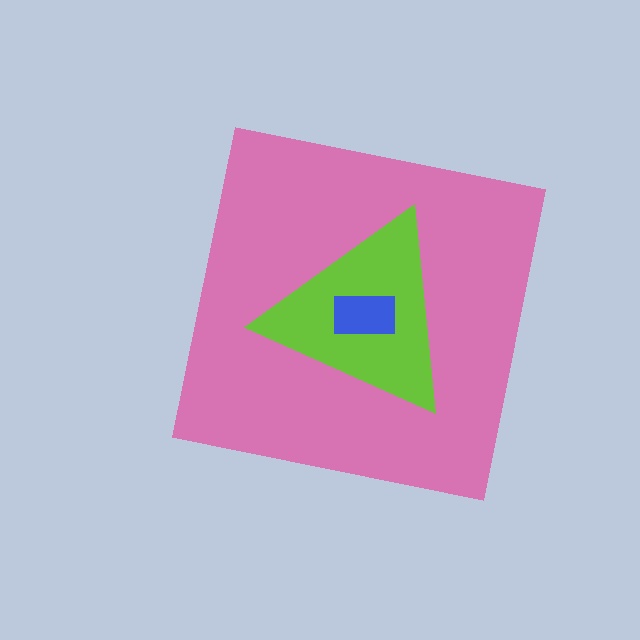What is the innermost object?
The blue rectangle.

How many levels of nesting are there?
3.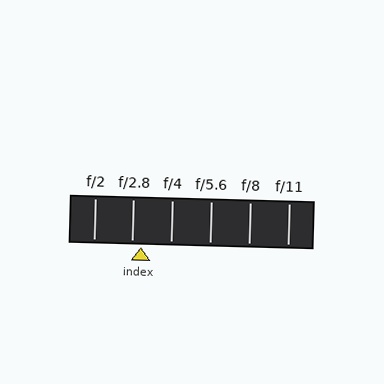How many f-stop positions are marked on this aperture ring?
There are 6 f-stop positions marked.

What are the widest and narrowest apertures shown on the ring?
The widest aperture shown is f/2 and the narrowest is f/11.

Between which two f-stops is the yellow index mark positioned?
The index mark is between f/2.8 and f/4.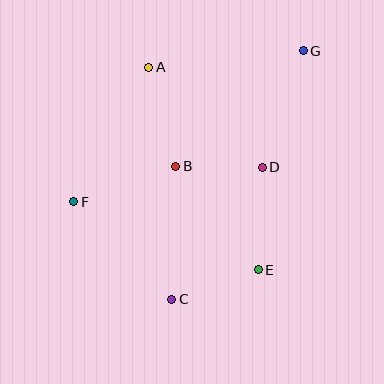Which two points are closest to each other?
Points B and D are closest to each other.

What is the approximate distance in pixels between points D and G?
The distance between D and G is approximately 123 pixels.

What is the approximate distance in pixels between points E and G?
The distance between E and G is approximately 223 pixels.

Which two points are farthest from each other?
Points C and G are farthest from each other.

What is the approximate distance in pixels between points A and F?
The distance between A and F is approximately 154 pixels.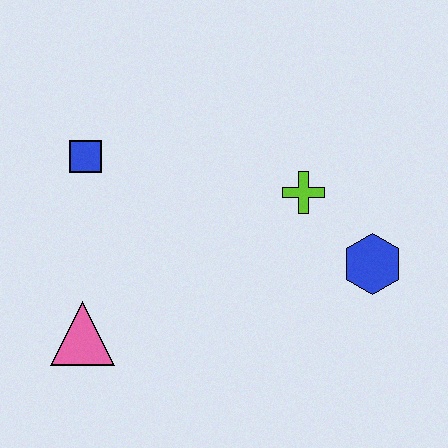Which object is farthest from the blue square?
The blue hexagon is farthest from the blue square.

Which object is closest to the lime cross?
The blue hexagon is closest to the lime cross.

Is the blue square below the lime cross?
No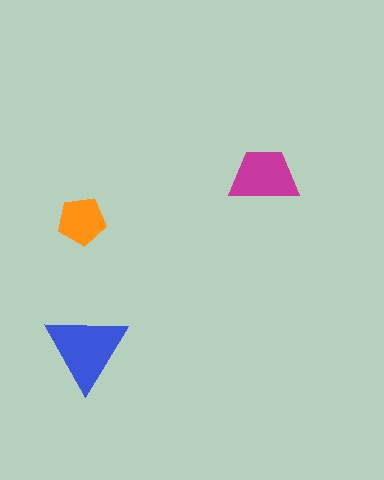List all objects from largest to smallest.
The blue triangle, the magenta trapezoid, the orange pentagon.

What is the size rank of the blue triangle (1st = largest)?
1st.